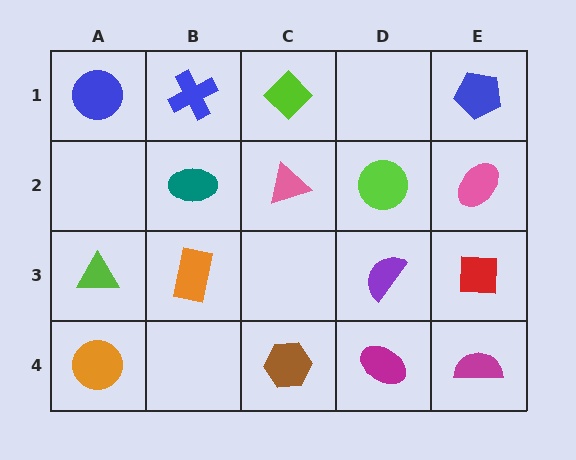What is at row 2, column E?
A pink ellipse.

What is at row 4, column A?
An orange circle.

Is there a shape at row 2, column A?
No, that cell is empty.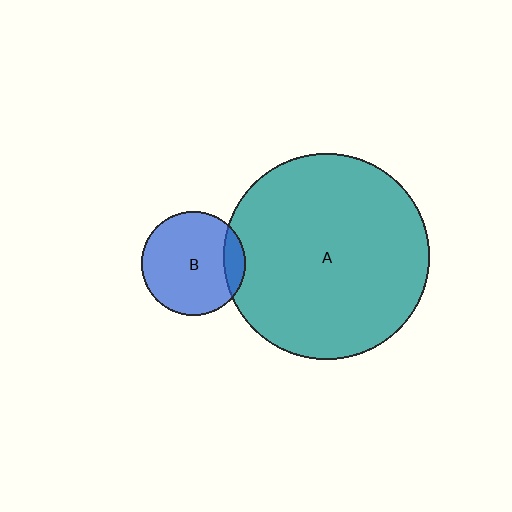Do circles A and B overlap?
Yes.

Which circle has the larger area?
Circle A (teal).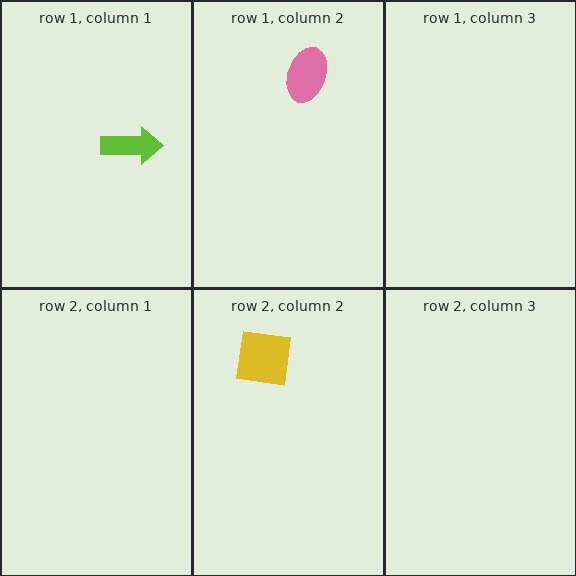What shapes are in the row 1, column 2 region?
The pink ellipse.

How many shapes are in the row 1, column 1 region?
1.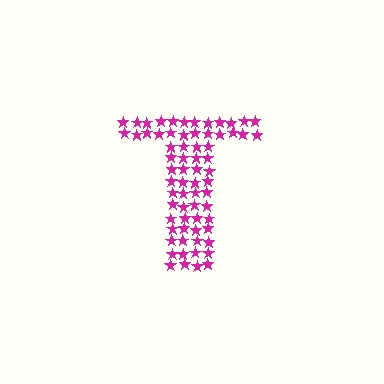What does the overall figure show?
The overall figure shows the letter T.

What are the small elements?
The small elements are stars.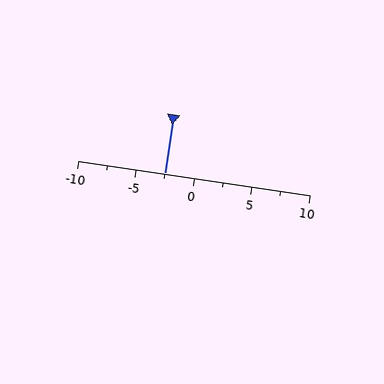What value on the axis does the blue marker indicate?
The marker indicates approximately -2.5.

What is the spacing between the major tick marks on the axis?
The major ticks are spaced 5 apart.